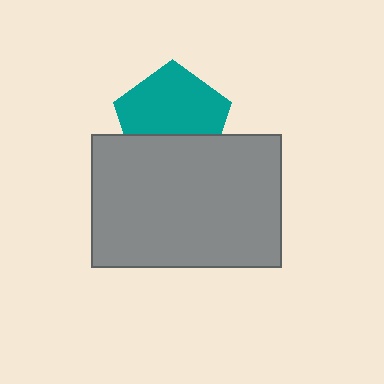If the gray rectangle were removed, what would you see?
You would see the complete teal pentagon.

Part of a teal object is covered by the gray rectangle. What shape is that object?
It is a pentagon.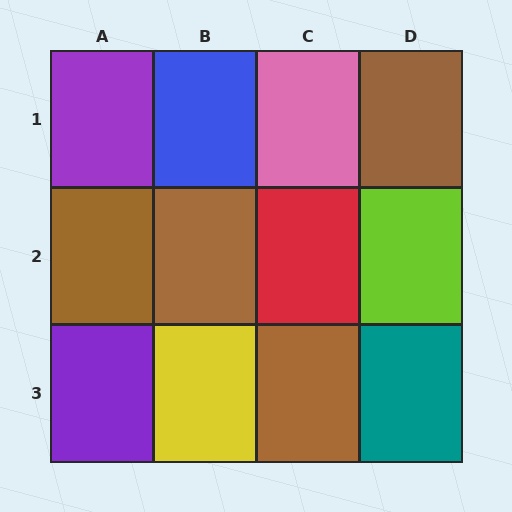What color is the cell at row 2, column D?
Lime.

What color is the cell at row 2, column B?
Brown.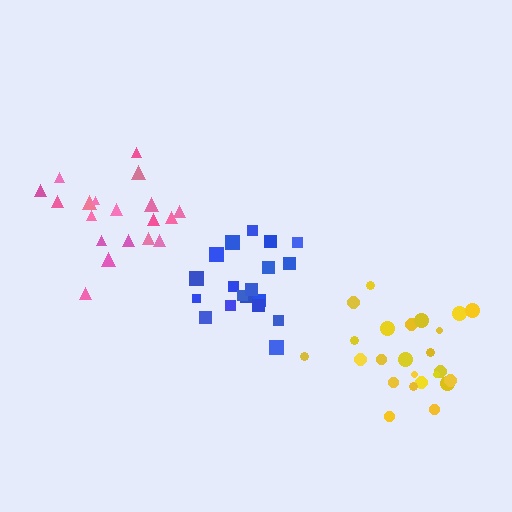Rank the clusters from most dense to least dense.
blue, yellow, pink.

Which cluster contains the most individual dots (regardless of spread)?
Yellow (24).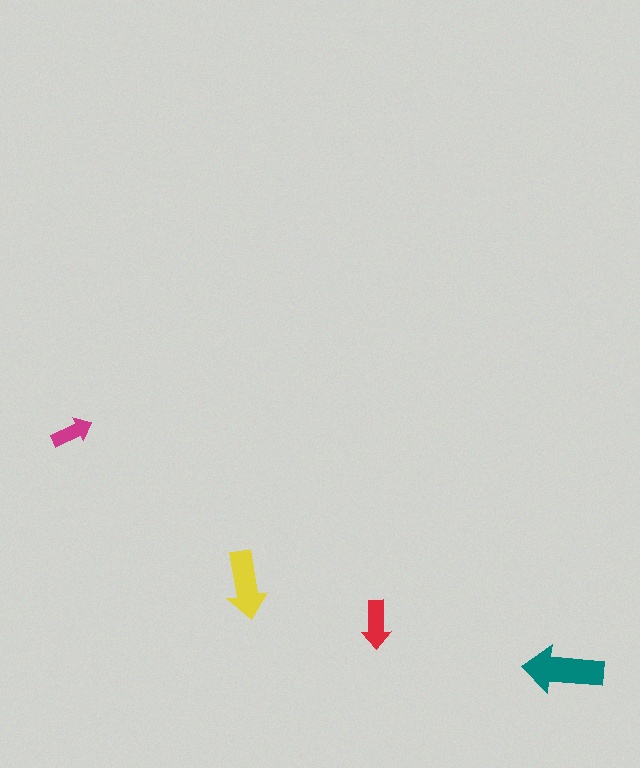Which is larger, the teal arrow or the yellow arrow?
The teal one.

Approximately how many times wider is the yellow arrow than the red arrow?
About 1.5 times wider.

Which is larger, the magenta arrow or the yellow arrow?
The yellow one.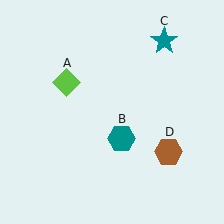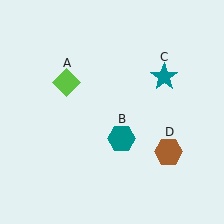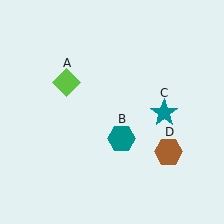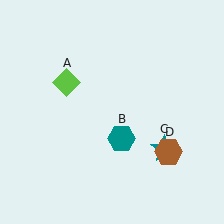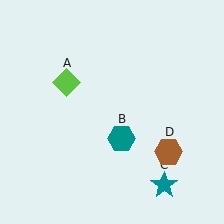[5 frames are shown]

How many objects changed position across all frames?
1 object changed position: teal star (object C).